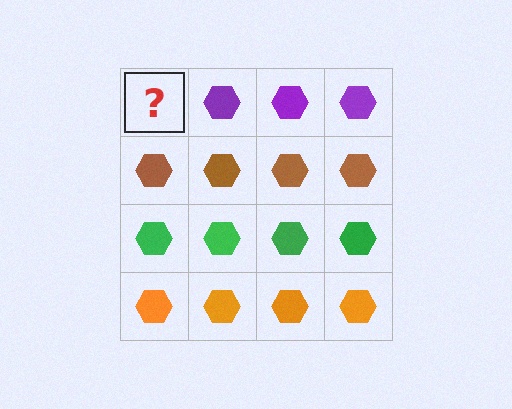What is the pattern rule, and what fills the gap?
The rule is that each row has a consistent color. The gap should be filled with a purple hexagon.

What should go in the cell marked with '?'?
The missing cell should contain a purple hexagon.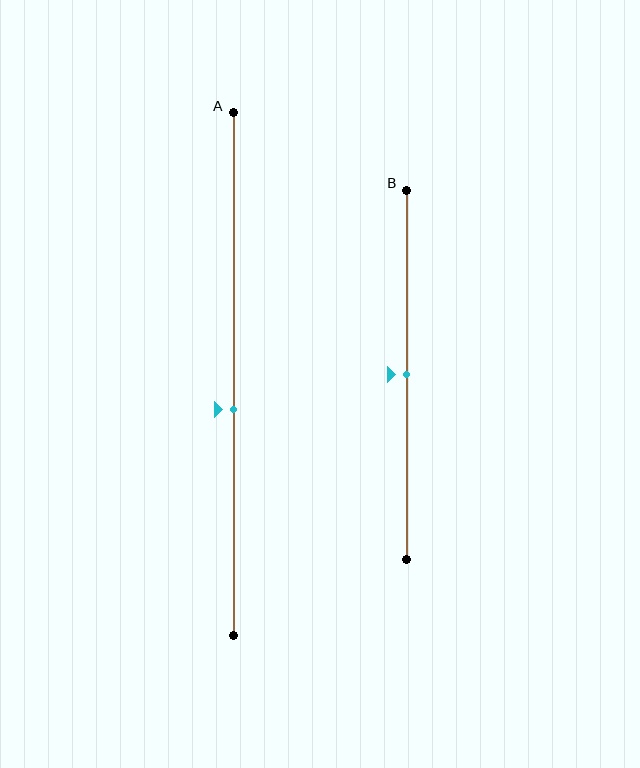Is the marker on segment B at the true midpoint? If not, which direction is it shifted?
Yes, the marker on segment B is at the true midpoint.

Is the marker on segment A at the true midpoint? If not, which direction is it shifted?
No, the marker on segment A is shifted downward by about 7% of the segment length.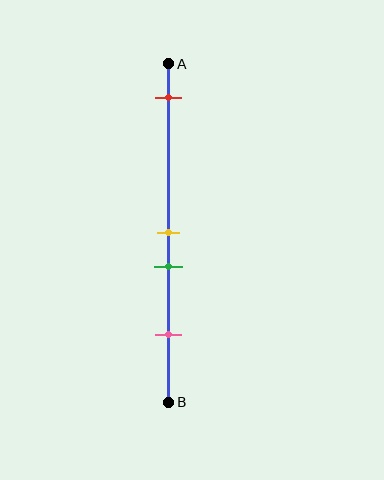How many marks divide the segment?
There are 4 marks dividing the segment.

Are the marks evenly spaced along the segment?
No, the marks are not evenly spaced.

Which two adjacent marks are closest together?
The yellow and green marks are the closest adjacent pair.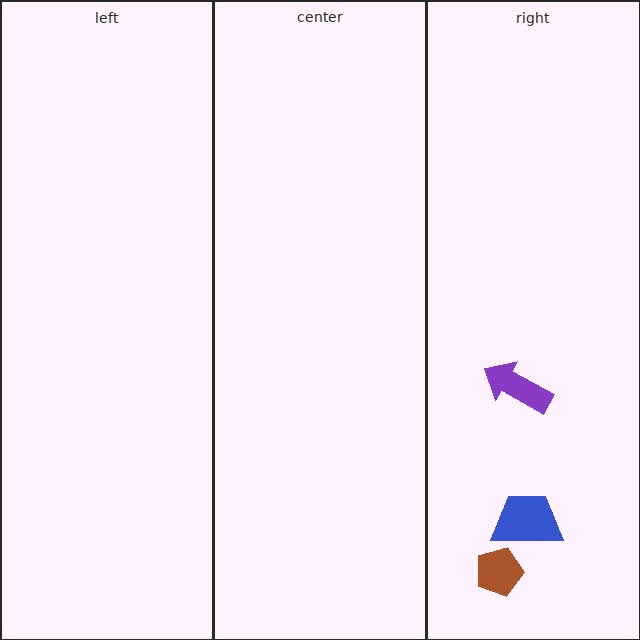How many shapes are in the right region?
3.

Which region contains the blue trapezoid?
The right region.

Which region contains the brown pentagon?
The right region.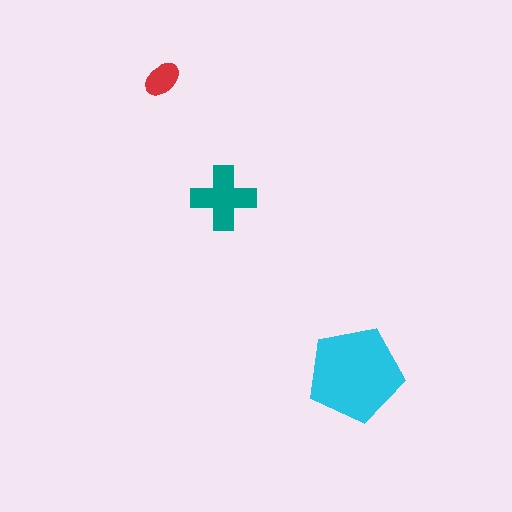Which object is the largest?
The cyan pentagon.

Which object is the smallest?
The red ellipse.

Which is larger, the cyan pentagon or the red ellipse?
The cyan pentagon.